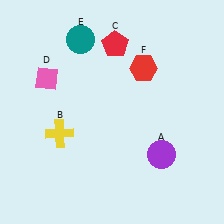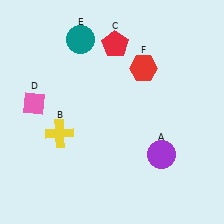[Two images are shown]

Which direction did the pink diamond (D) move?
The pink diamond (D) moved down.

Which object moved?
The pink diamond (D) moved down.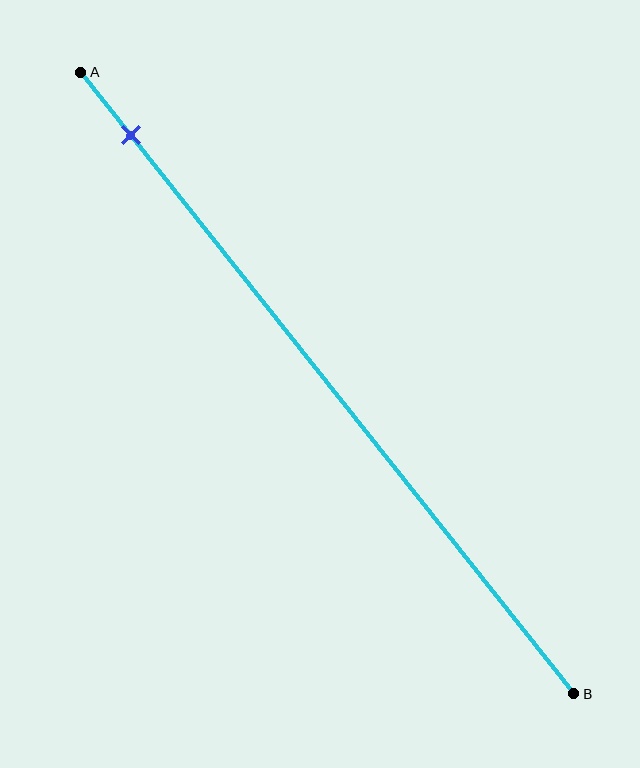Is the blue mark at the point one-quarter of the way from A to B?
No, the mark is at about 10% from A, not at the 25% one-quarter point.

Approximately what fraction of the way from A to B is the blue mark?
The blue mark is approximately 10% of the way from A to B.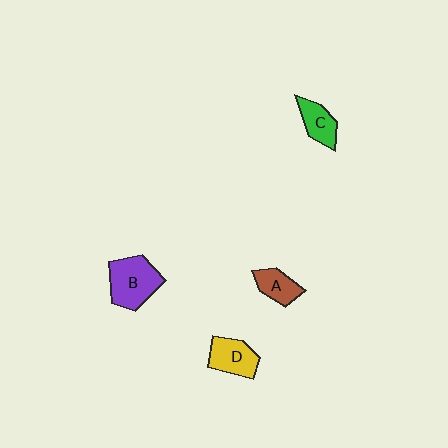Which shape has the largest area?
Shape B (purple).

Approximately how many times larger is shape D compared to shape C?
Approximately 1.3 times.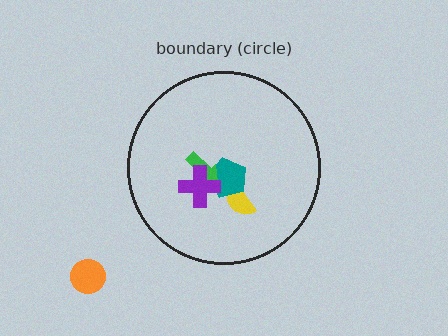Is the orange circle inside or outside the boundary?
Outside.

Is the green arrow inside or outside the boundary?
Inside.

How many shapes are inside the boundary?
4 inside, 1 outside.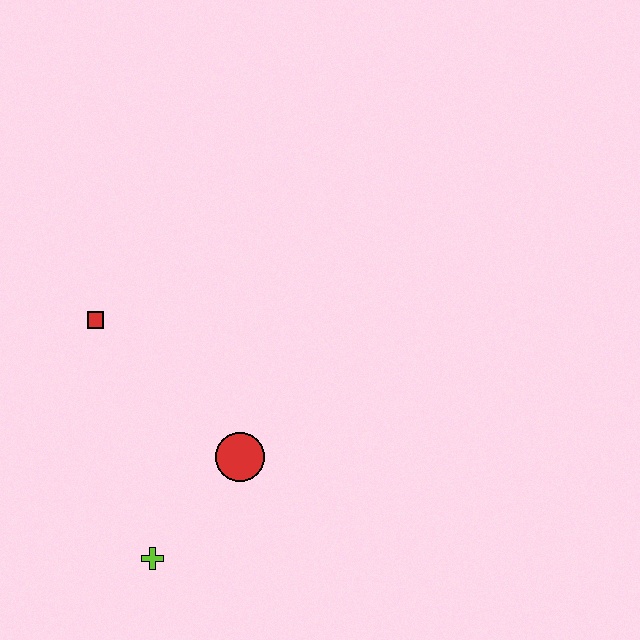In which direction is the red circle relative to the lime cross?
The red circle is above the lime cross.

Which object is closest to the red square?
The red circle is closest to the red square.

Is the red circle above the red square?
No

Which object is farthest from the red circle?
The red square is farthest from the red circle.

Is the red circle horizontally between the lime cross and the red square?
No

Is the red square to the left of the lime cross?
Yes